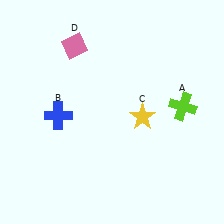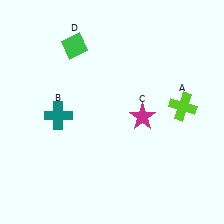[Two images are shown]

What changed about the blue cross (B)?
In Image 1, B is blue. In Image 2, it changed to teal.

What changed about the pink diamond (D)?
In Image 1, D is pink. In Image 2, it changed to green.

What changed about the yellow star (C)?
In Image 1, C is yellow. In Image 2, it changed to magenta.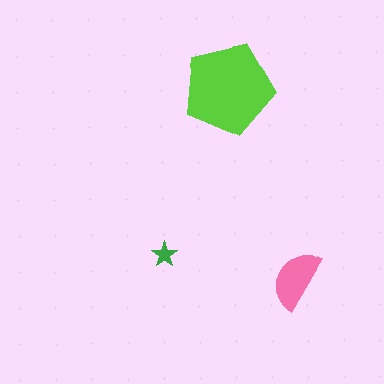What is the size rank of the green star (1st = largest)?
3rd.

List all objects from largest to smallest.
The lime pentagon, the pink semicircle, the green star.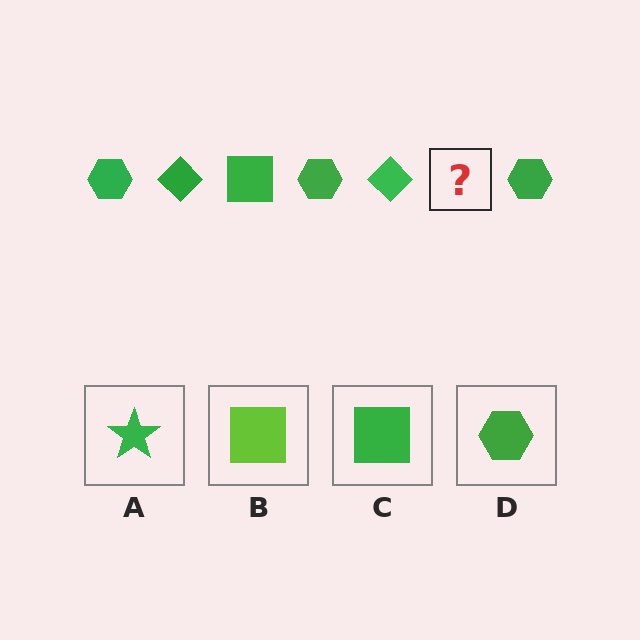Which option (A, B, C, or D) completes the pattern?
C.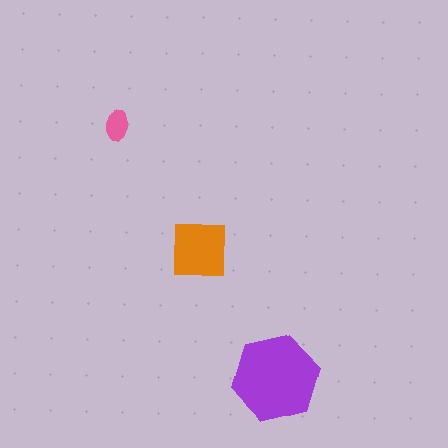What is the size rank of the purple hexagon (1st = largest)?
1st.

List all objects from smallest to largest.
The pink ellipse, the orange square, the purple hexagon.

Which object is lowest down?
The purple hexagon is bottommost.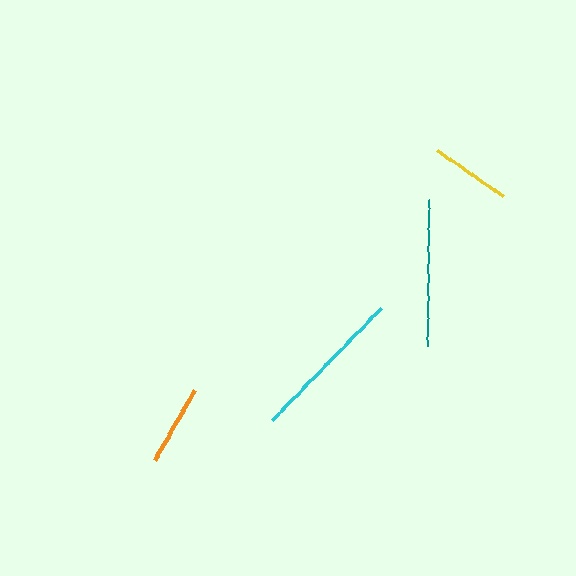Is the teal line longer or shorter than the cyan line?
The cyan line is longer than the teal line.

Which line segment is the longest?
The cyan line is the longest at approximately 156 pixels.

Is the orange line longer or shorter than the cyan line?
The cyan line is longer than the orange line.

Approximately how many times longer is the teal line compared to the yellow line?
The teal line is approximately 1.8 times the length of the yellow line.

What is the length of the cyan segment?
The cyan segment is approximately 156 pixels long.